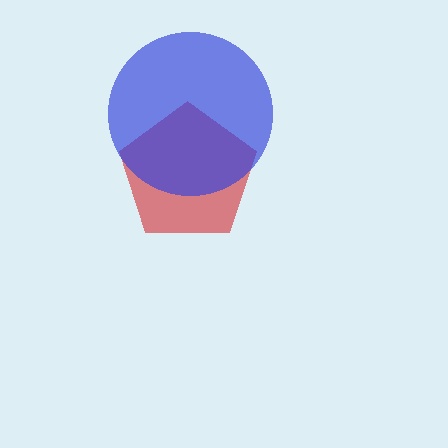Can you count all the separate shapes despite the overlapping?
Yes, there are 2 separate shapes.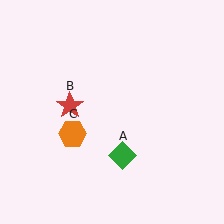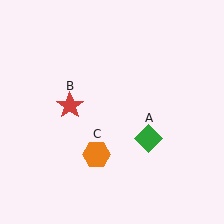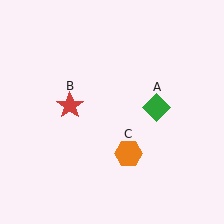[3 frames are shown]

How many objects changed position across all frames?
2 objects changed position: green diamond (object A), orange hexagon (object C).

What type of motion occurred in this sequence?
The green diamond (object A), orange hexagon (object C) rotated counterclockwise around the center of the scene.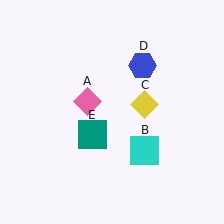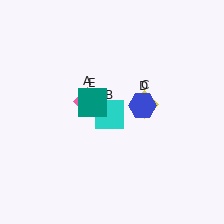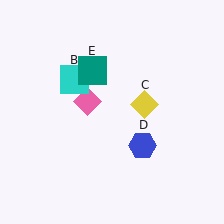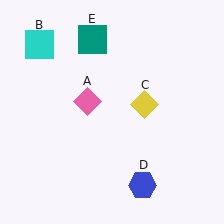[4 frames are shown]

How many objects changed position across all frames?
3 objects changed position: cyan square (object B), blue hexagon (object D), teal square (object E).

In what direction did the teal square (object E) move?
The teal square (object E) moved up.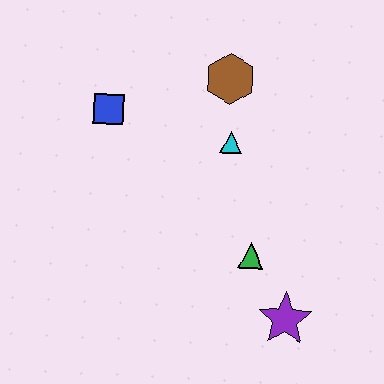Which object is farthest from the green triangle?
The blue square is farthest from the green triangle.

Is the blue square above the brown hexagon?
No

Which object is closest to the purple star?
The green triangle is closest to the purple star.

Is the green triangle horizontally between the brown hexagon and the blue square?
No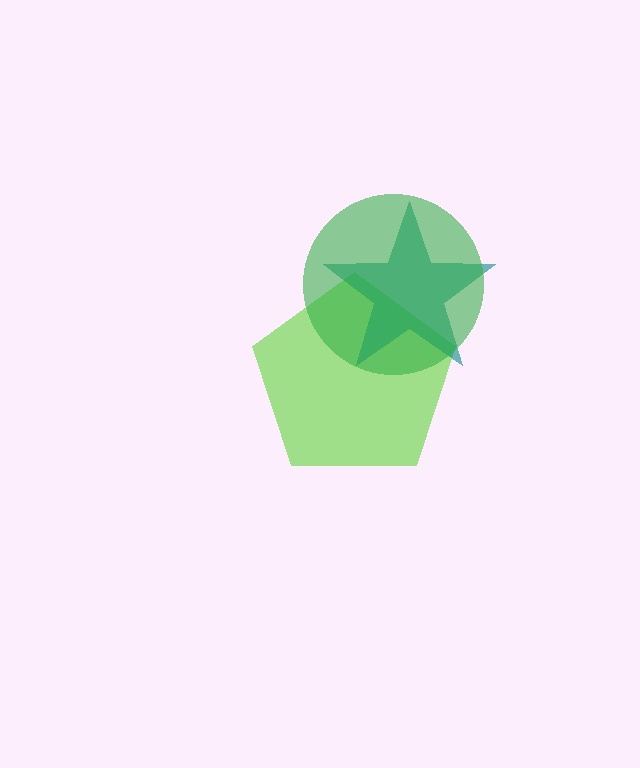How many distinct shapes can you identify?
There are 3 distinct shapes: a lime pentagon, a teal star, a green circle.